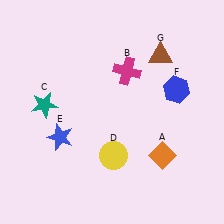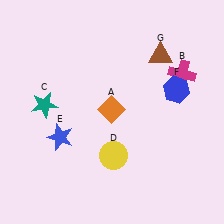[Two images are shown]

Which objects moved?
The objects that moved are: the orange diamond (A), the magenta cross (B).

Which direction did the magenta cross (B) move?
The magenta cross (B) moved right.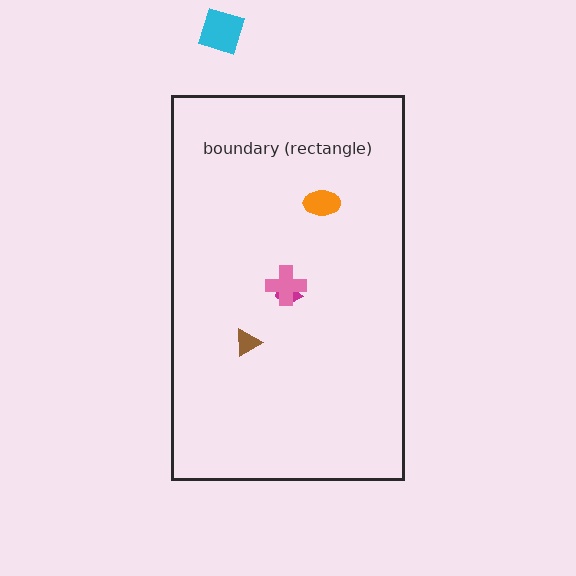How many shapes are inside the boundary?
4 inside, 1 outside.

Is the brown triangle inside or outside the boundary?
Inside.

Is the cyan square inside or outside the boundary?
Outside.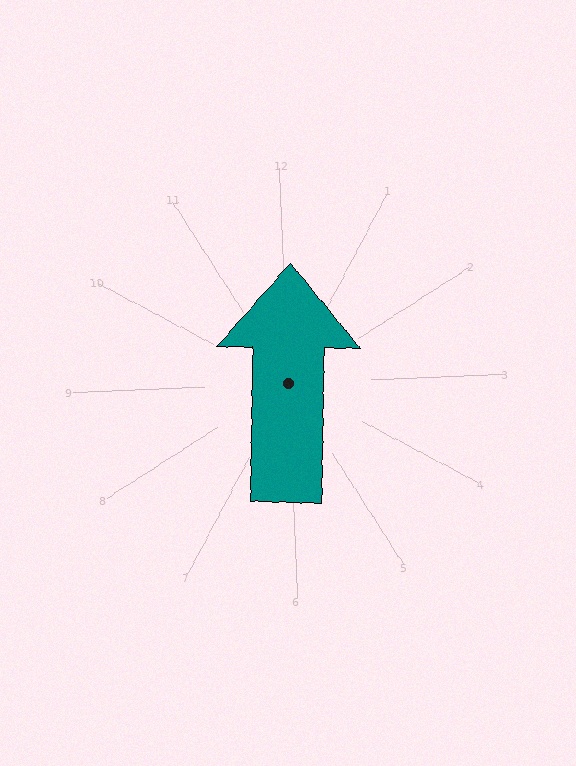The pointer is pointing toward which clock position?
Roughly 12 o'clock.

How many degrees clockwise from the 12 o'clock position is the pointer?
Approximately 3 degrees.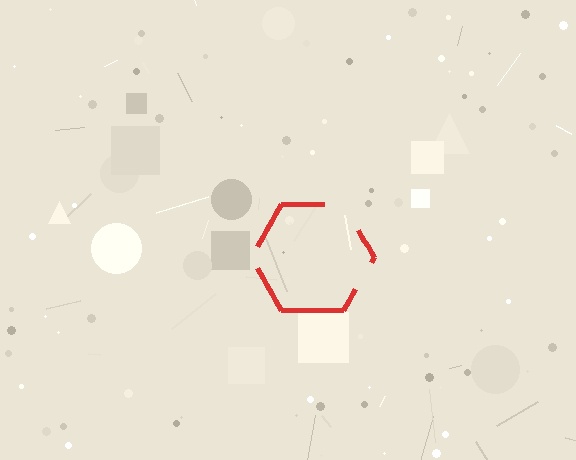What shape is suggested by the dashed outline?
The dashed outline suggests a hexagon.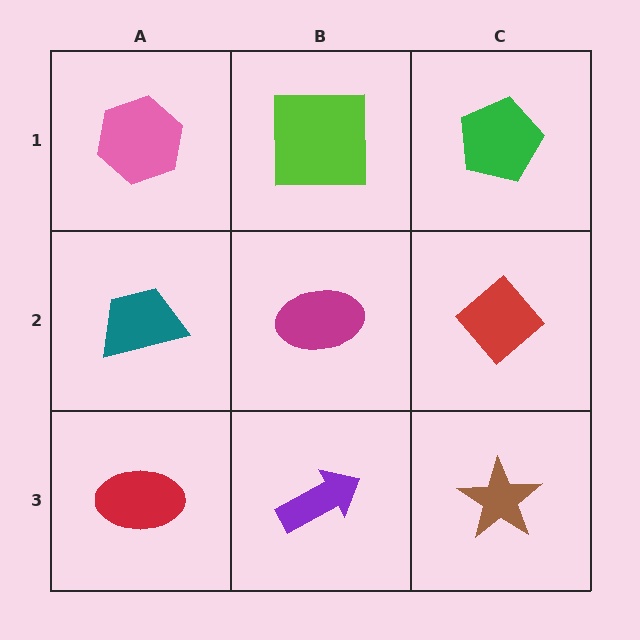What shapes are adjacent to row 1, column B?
A magenta ellipse (row 2, column B), a pink hexagon (row 1, column A), a green pentagon (row 1, column C).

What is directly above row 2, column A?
A pink hexagon.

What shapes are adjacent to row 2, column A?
A pink hexagon (row 1, column A), a red ellipse (row 3, column A), a magenta ellipse (row 2, column B).